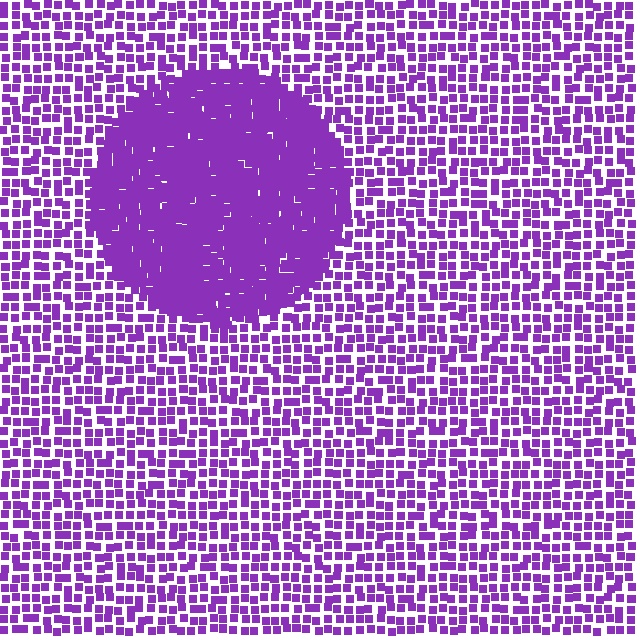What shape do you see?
I see a circle.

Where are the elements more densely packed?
The elements are more densely packed inside the circle boundary.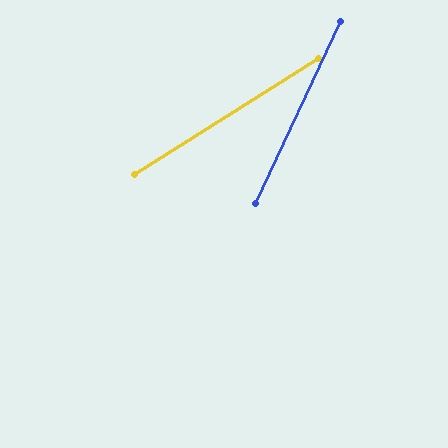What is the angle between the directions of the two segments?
Approximately 33 degrees.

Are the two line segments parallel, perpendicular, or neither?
Neither parallel nor perpendicular — they differ by about 33°.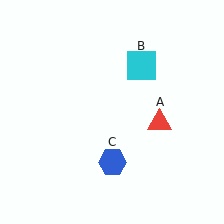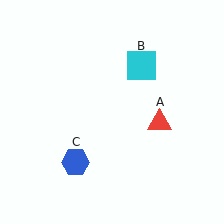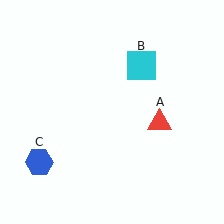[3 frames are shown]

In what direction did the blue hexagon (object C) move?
The blue hexagon (object C) moved left.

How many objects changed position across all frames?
1 object changed position: blue hexagon (object C).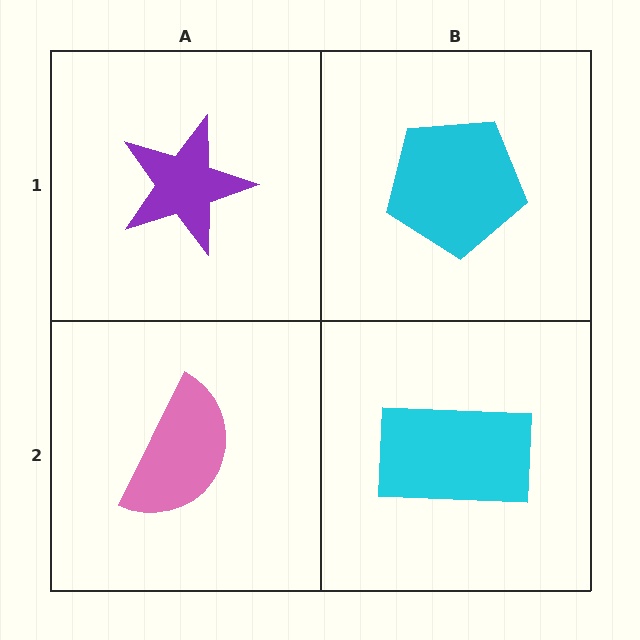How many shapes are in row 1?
2 shapes.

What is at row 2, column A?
A pink semicircle.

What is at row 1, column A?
A purple star.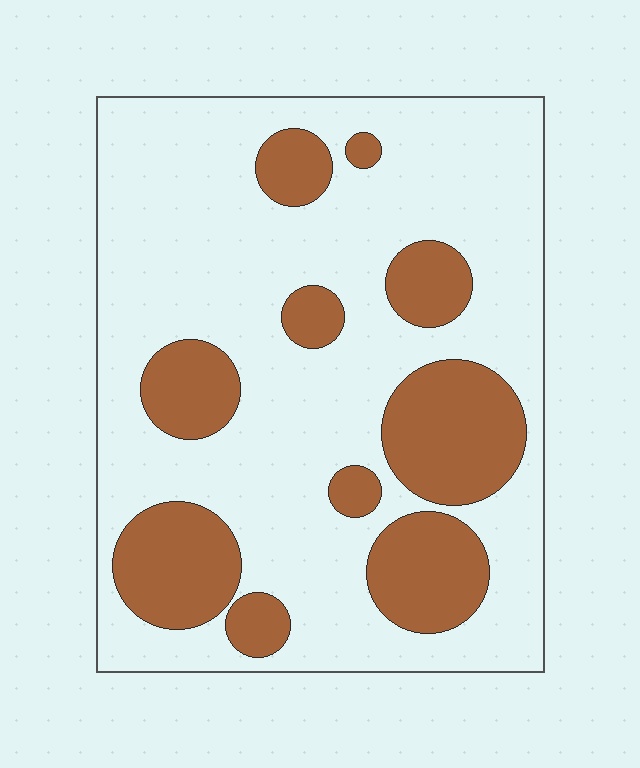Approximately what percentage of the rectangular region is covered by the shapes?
Approximately 25%.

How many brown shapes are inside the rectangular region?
10.